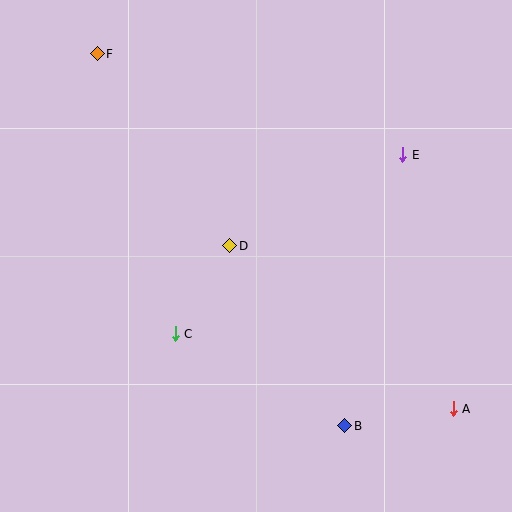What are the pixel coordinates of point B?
Point B is at (345, 426).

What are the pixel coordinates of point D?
Point D is at (230, 246).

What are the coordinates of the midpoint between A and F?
The midpoint between A and F is at (275, 231).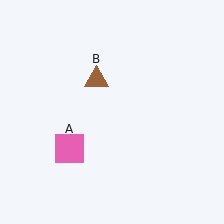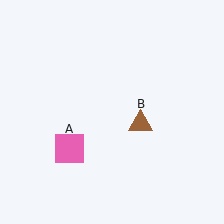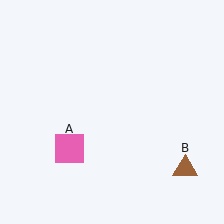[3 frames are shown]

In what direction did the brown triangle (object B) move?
The brown triangle (object B) moved down and to the right.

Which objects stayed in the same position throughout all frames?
Pink square (object A) remained stationary.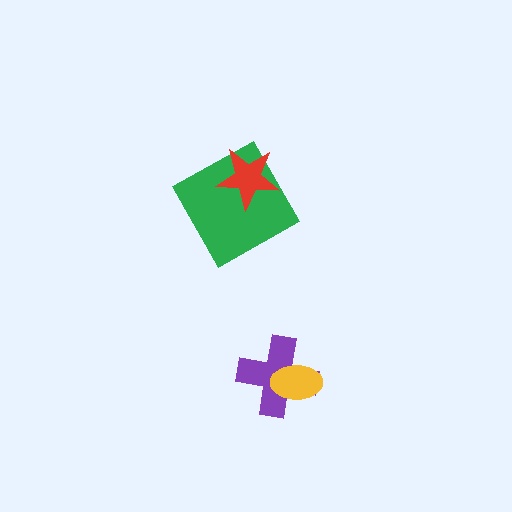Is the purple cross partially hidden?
Yes, it is partially covered by another shape.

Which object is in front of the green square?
The red star is in front of the green square.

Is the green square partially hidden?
Yes, it is partially covered by another shape.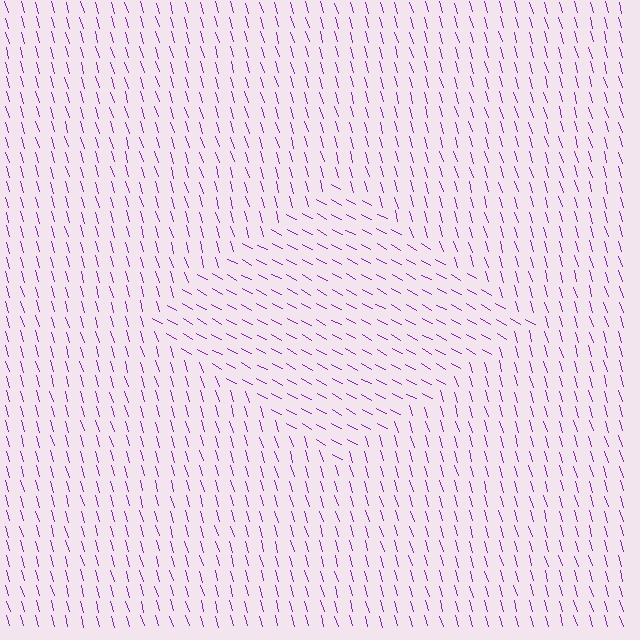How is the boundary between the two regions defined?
The boundary is defined purely by a change in line orientation (approximately 45 degrees difference). All lines are the same color and thickness.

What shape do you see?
I see a diamond.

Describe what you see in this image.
The image is filled with small purple line segments. A diamond region in the image has lines oriented differently from the surrounding lines, creating a visible texture boundary.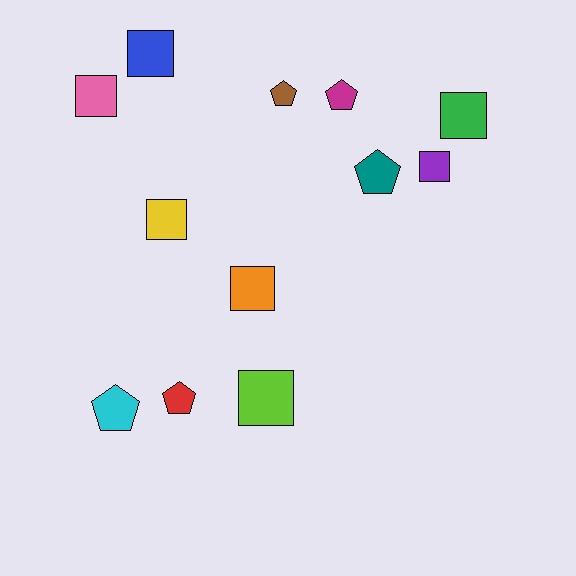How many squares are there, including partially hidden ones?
There are 7 squares.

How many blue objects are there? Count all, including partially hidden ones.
There is 1 blue object.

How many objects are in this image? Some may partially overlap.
There are 12 objects.